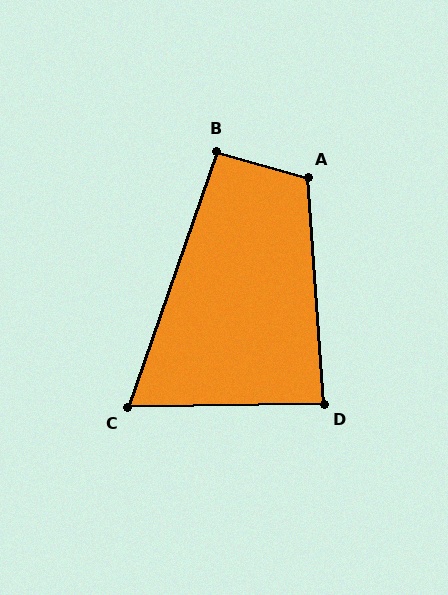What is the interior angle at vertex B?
Approximately 93 degrees (approximately right).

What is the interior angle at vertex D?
Approximately 87 degrees (approximately right).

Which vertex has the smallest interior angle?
C, at approximately 70 degrees.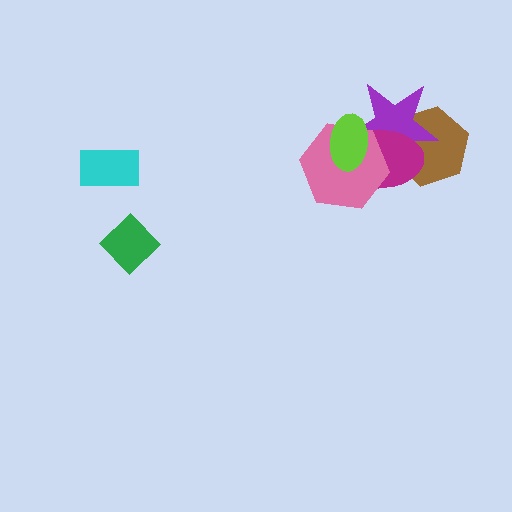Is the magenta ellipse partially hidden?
Yes, it is partially covered by another shape.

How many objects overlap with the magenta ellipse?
4 objects overlap with the magenta ellipse.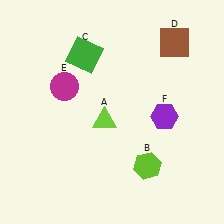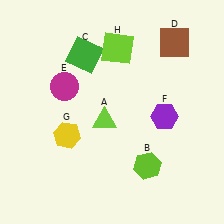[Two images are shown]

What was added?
A yellow hexagon (G), a lime square (H) were added in Image 2.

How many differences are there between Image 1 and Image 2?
There are 2 differences between the two images.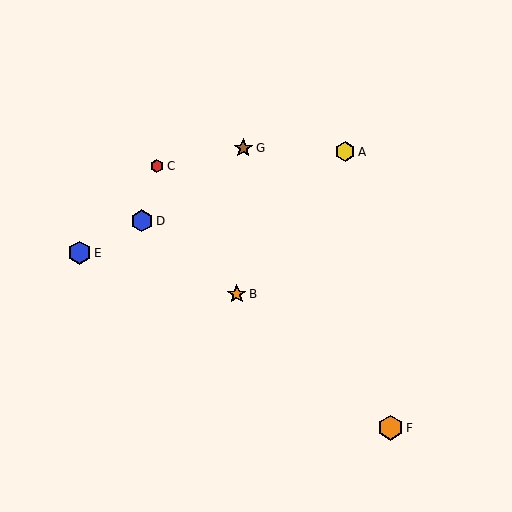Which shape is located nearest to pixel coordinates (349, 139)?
The yellow hexagon (labeled A) at (345, 152) is nearest to that location.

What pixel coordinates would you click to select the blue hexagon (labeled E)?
Click at (80, 253) to select the blue hexagon E.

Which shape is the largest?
The orange hexagon (labeled F) is the largest.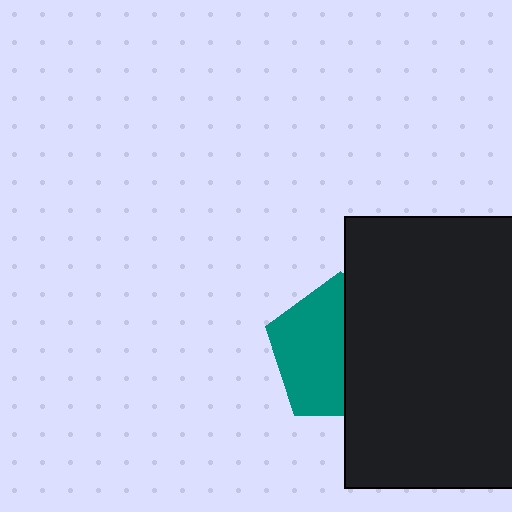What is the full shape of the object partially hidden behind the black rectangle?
The partially hidden object is a teal pentagon.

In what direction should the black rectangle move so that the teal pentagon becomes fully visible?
The black rectangle should move right. That is the shortest direction to clear the overlap and leave the teal pentagon fully visible.